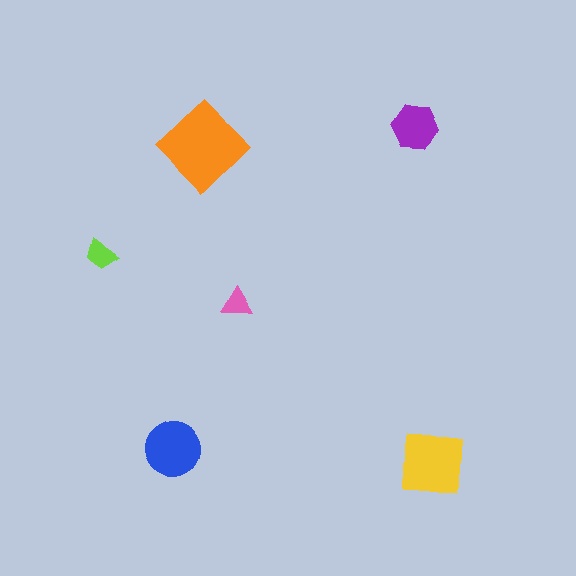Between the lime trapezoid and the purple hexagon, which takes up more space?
The purple hexagon.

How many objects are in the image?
There are 6 objects in the image.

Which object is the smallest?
The pink triangle.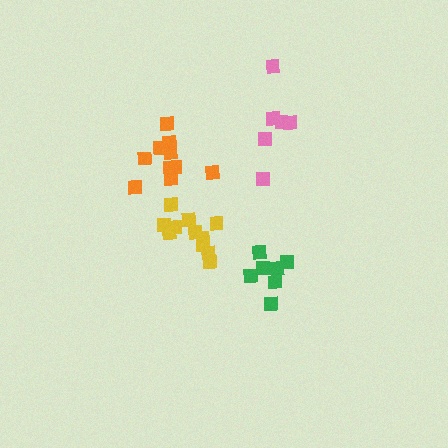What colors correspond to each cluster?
The clusters are colored: pink, yellow, green, orange.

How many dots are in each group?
Group 1: 6 dots, Group 2: 11 dots, Group 3: 7 dots, Group 4: 11 dots (35 total).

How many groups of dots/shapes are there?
There are 4 groups.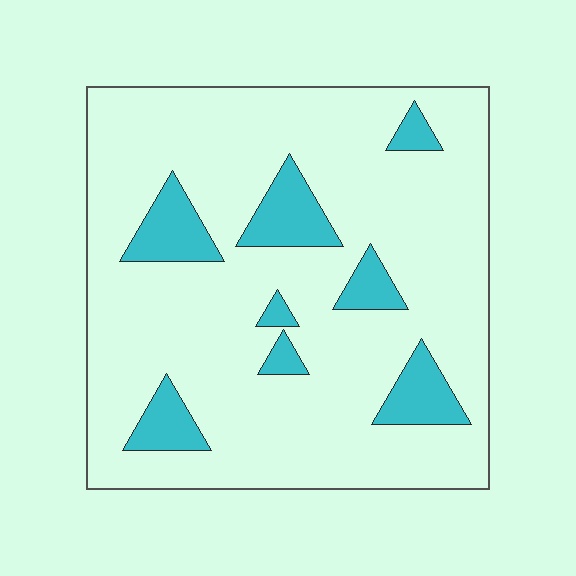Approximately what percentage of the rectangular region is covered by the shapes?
Approximately 15%.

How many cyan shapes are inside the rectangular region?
8.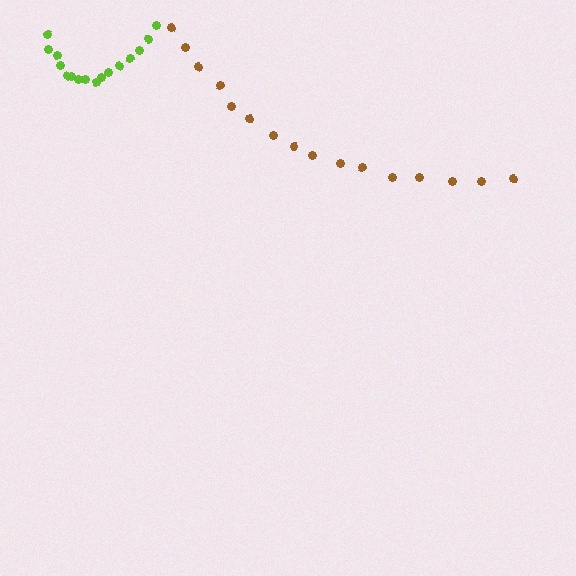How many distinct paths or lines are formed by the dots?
There are 2 distinct paths.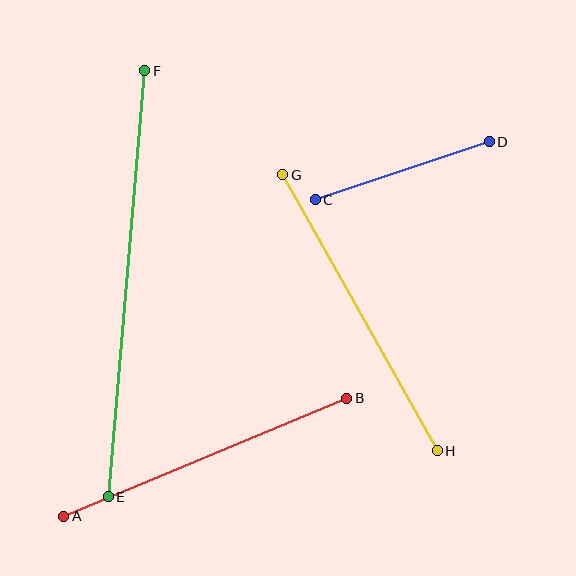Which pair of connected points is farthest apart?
Points E and F are farthest apart.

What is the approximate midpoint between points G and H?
The midpoint is at approximately (360, 313) pixels.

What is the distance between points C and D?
The distance is approximately 183 pixels.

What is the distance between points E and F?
The distance is approximately 428 pixels.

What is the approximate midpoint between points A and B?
The midpoint is at approximately (205, 457) pixels.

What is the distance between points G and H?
The distance is approximately 316 pixels.